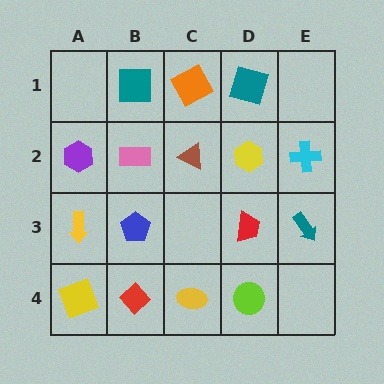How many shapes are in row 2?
5 shapes.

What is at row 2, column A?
A purple hexagon.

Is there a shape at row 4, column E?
No, that cell is empty.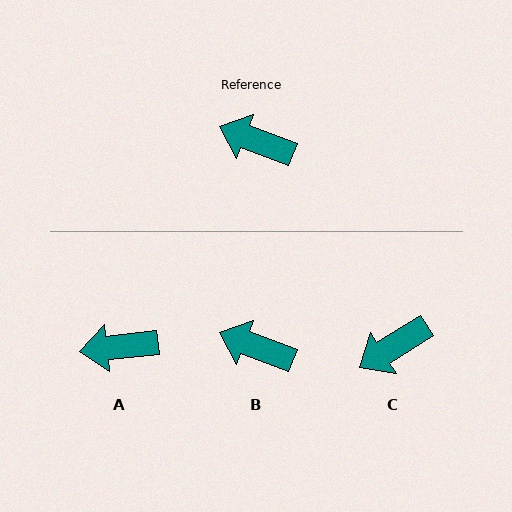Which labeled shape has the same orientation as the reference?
B.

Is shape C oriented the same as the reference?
No, it is off by about 53 degrees.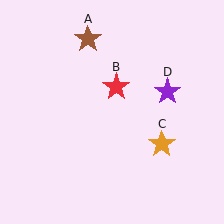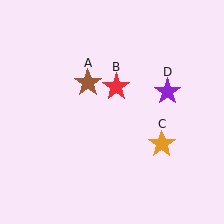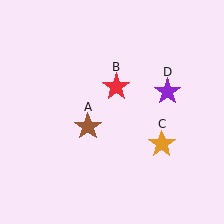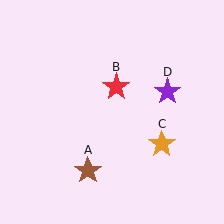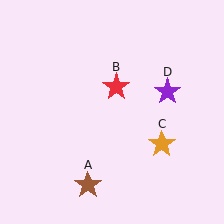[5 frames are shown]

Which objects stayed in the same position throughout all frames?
Red star (object B) and orange star (object C) and purple star (object D) remained stationary.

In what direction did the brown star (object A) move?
The brown star (object A) moved down.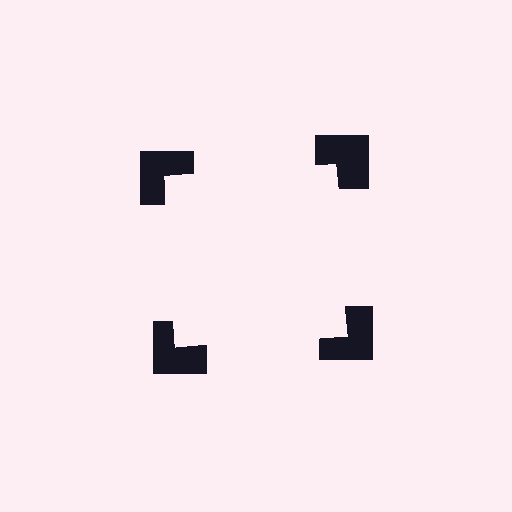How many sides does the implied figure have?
4 sides.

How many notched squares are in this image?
There are 4 — one at each vertex of the illusory square.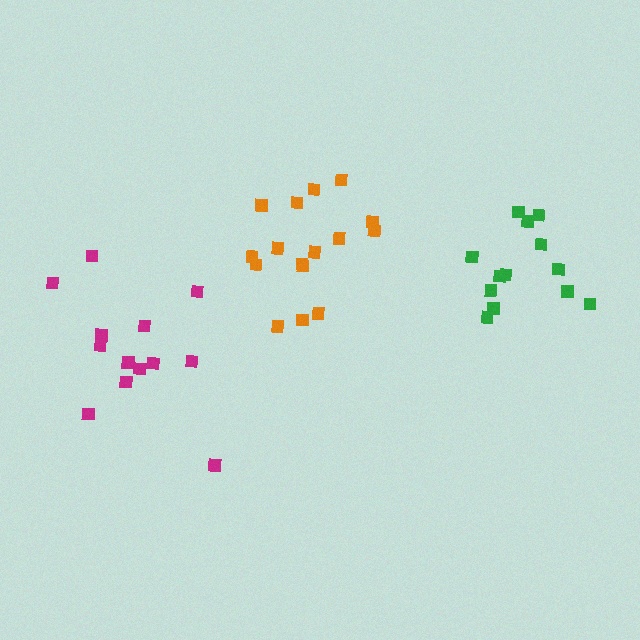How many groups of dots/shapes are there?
There are 3 groups.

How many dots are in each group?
Group 1: 13 dots, Group 2: 16 dots, Group 3: 13 dots (42 total).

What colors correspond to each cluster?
The clusters are colored: magenta, orange, green.